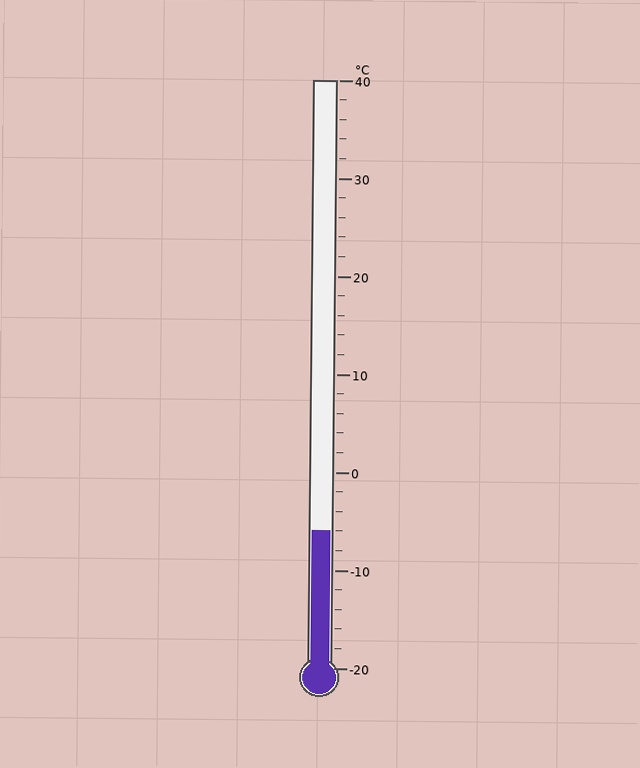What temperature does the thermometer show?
The thermometer shows approximately -6°C.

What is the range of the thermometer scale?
The thermometer scale ranges from -20°C to 40°C.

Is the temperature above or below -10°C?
The temperature is above -10°C.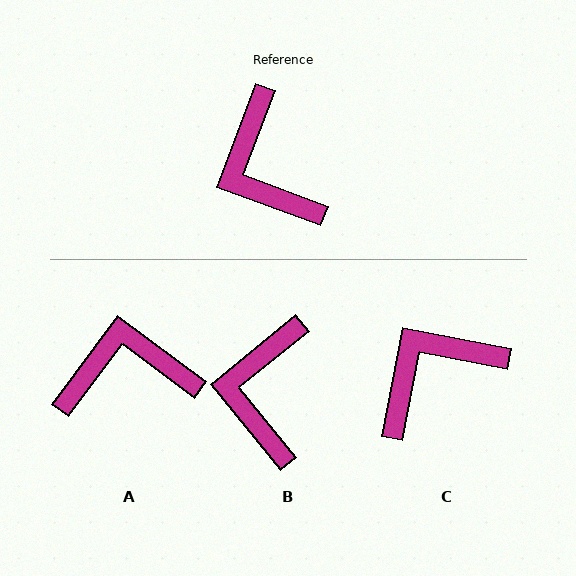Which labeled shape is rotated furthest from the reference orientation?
A, about 106 degrees away.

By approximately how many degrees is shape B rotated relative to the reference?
Approximately 30 degrees clockwise.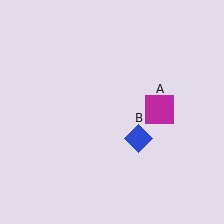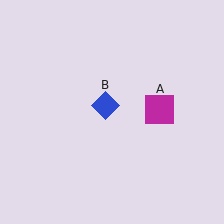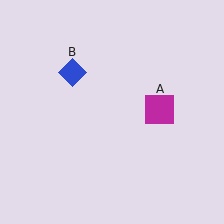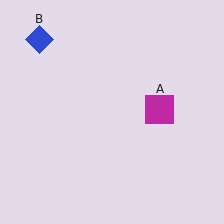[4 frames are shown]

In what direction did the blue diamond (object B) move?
The blue diamond (object B) moved up and to the left.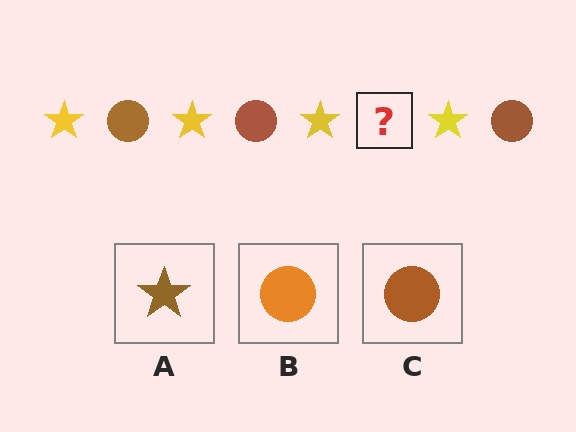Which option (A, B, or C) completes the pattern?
C.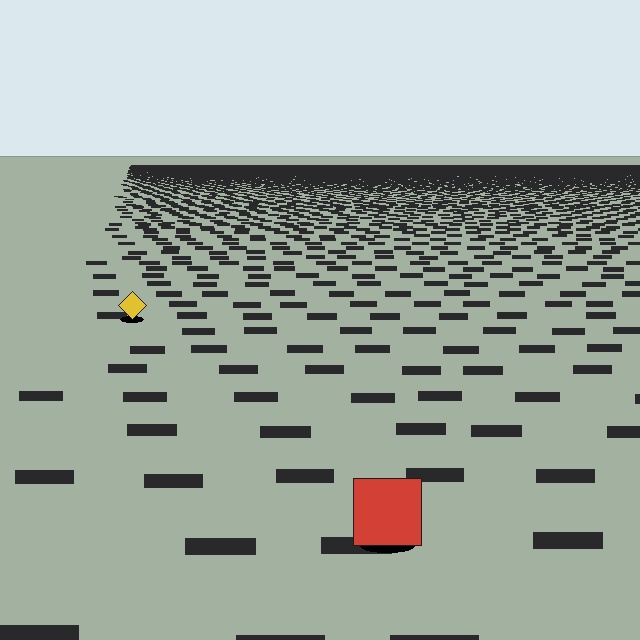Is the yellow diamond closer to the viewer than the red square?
No. The red square is closer — you can tell from the texture gradient: the ground texture is coarser near it.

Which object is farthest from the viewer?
The yellow diamond is farthest from the viewer. It appears smaller and the ground texture around it is denser.